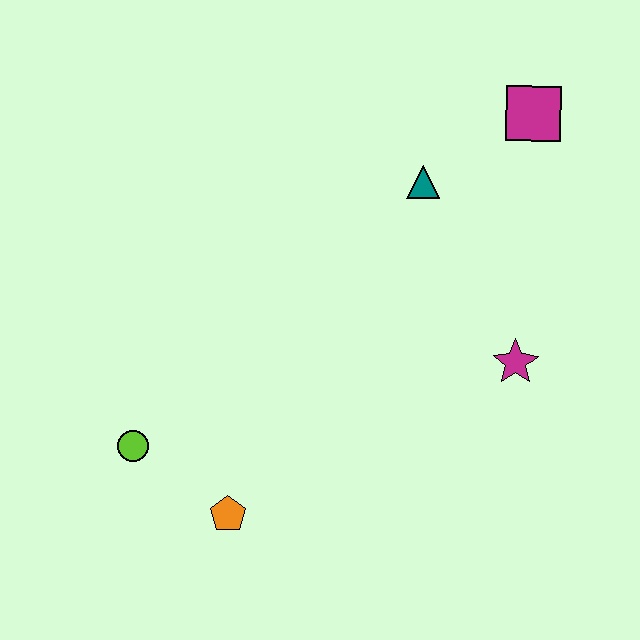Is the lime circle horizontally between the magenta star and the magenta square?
No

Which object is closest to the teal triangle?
The magenta square is closest to the teal triangle.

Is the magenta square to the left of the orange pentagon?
No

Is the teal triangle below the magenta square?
Yes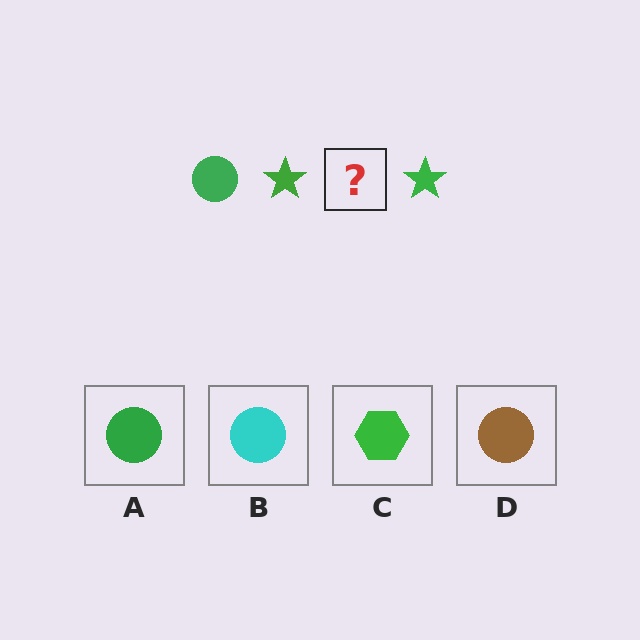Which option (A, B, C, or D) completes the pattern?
A.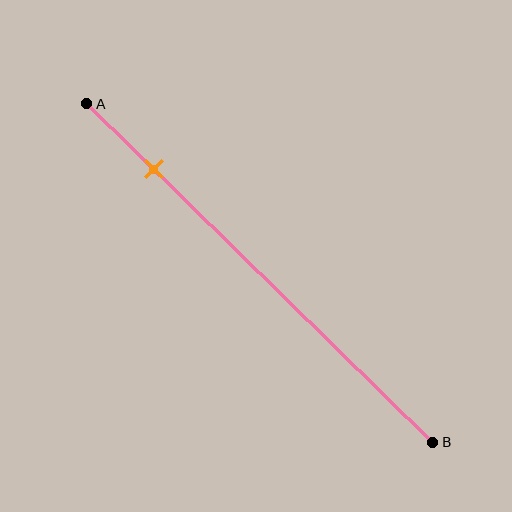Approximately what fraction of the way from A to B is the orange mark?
The orange mark is approximately 20% of the way from A to B.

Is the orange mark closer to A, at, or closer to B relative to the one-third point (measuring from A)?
The orange mark is closer to point A than the one-third point of segment AB.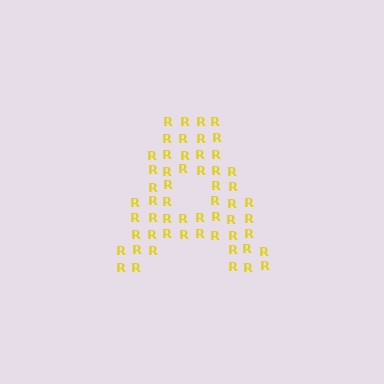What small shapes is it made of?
It is made of small letter R's.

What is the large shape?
The large shape is the letter A.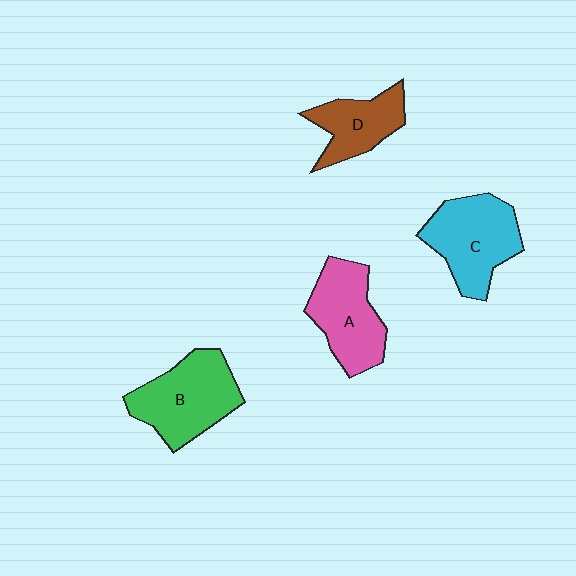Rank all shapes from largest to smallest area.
From largest to smallest: B (green), C (cyan), A (pink), D (brown).